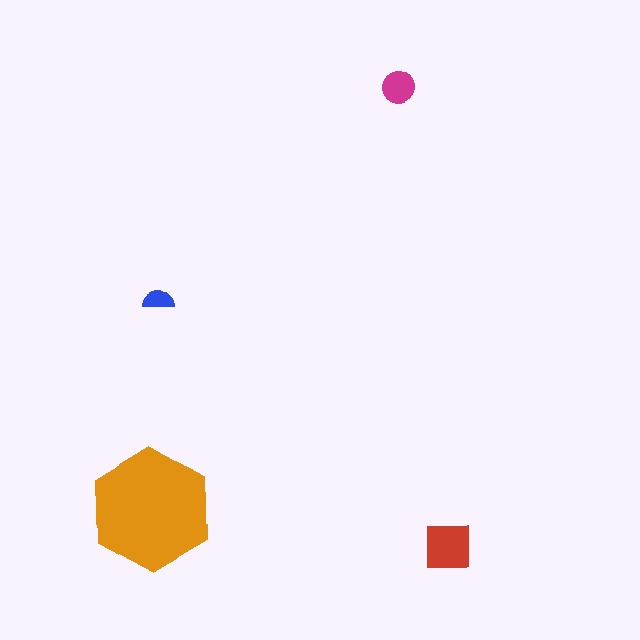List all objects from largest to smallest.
The orange hexagon, the red square, the magenta circle, the blue semicircle.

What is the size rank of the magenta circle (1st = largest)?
3rd.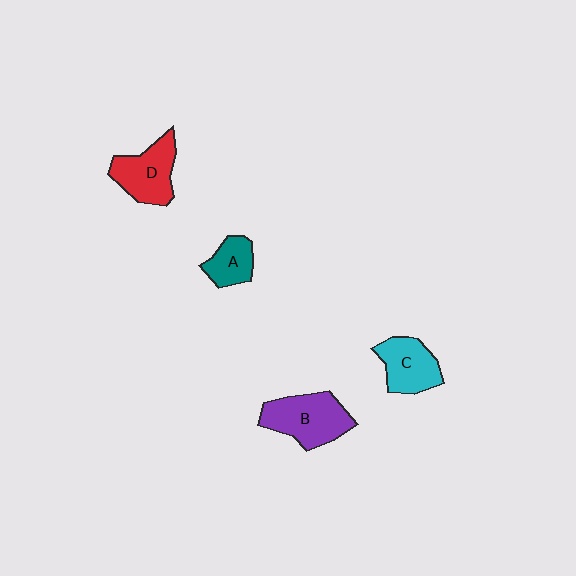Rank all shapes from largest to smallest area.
From largest to smallest: B (purple), D (red), C (cyan), A (teal).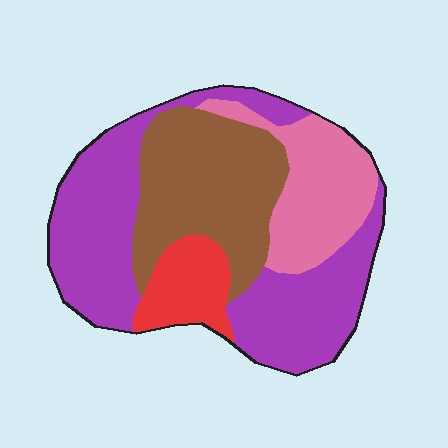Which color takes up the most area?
Purple, at roughly 45%.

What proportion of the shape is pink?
Pink covers around 20% of the shape.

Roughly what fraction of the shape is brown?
Brown takes up about one quarter (1/4) of the shape.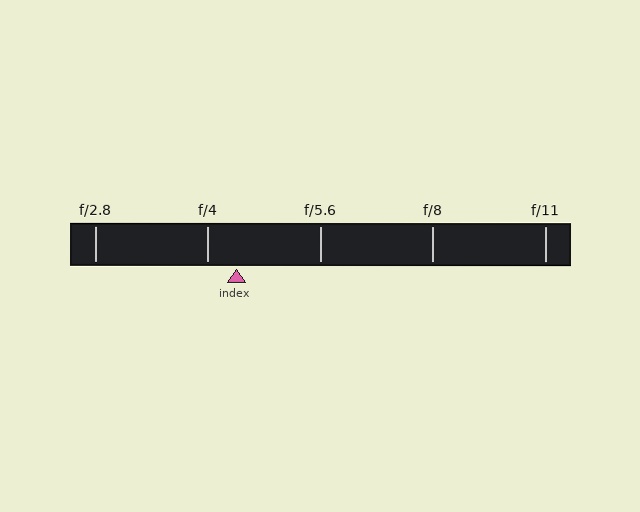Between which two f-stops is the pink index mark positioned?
The index mark is between f/4 and f/5.6.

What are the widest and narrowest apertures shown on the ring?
The widest aperture shown is f/2.8 and the narrowest is f/11.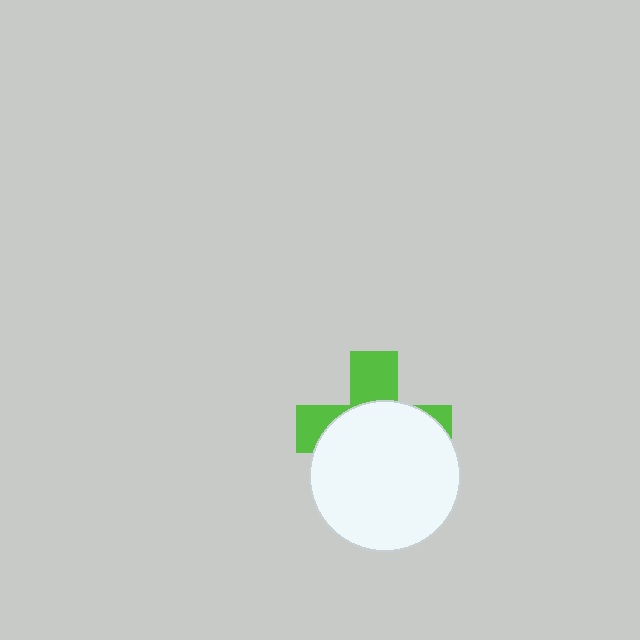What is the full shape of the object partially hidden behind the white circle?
The partially hidden object is a lime cross.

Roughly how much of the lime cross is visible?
A small part of it is visible (roughly 35%).